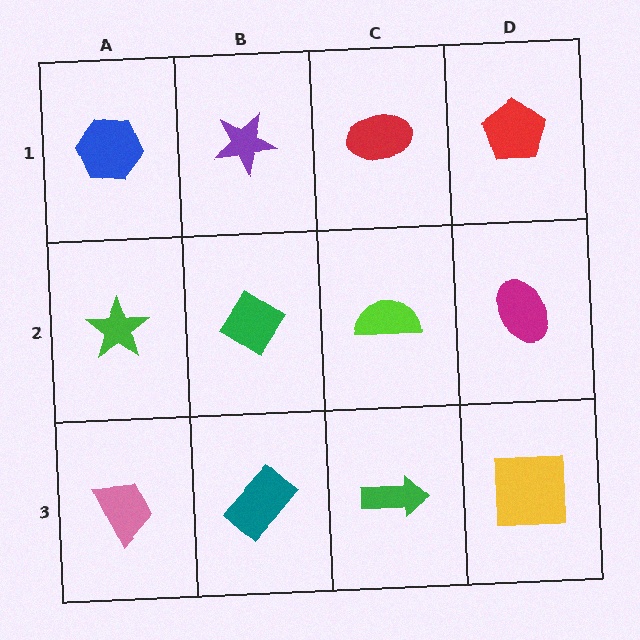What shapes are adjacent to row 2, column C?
A red ellipse (row 1, column C), a green arrow (row 3, column C), a green diamond (row 2, column B), a magenta ellipse (row 2, column D).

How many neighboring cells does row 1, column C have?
3.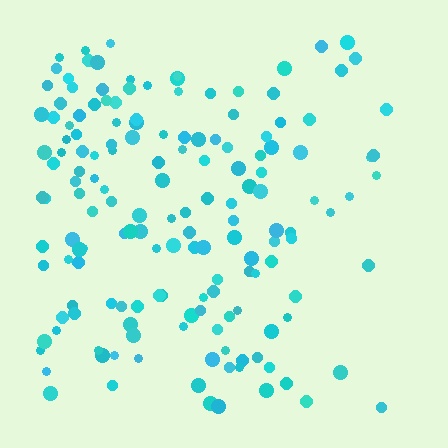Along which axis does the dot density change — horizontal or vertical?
Horizontal.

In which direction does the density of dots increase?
From right to left, with the left side densest.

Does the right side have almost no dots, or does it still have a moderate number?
Still a moderate number, just noticeably fewer than the left.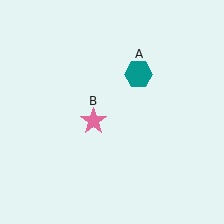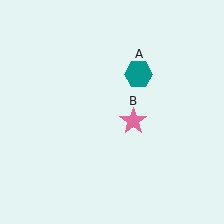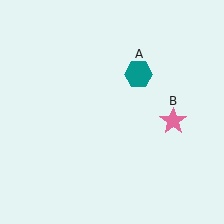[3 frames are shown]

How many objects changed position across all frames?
1 object changed position: pink star (object B).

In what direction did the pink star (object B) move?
The pink star (object B) moved right.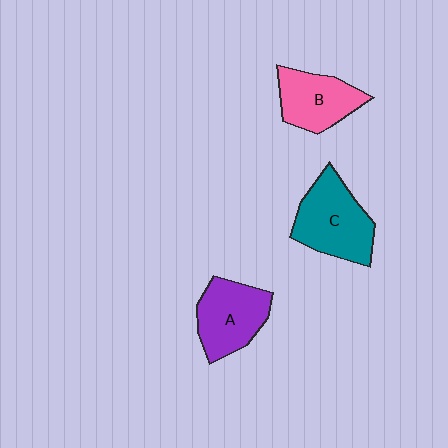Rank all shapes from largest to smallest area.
From largest to smallest: C (teal), A (purple), B (pink).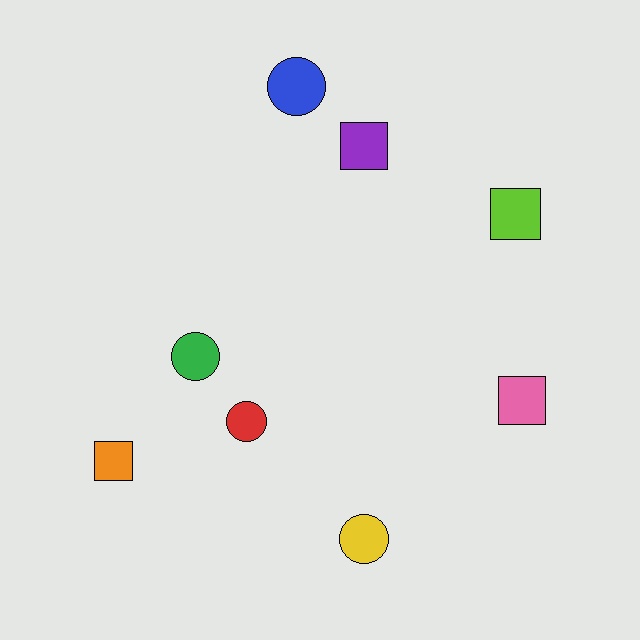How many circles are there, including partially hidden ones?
There are 4 circles.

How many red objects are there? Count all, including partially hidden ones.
There is 1 red object.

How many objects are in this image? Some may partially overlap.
There are 8 objects.